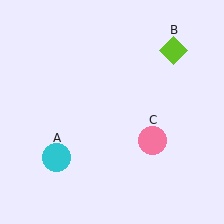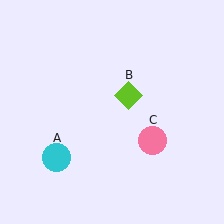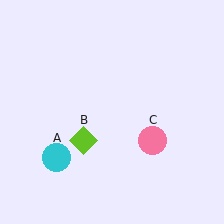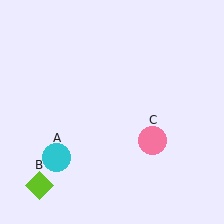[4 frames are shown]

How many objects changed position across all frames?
1 object changed position: lime diamond (object B).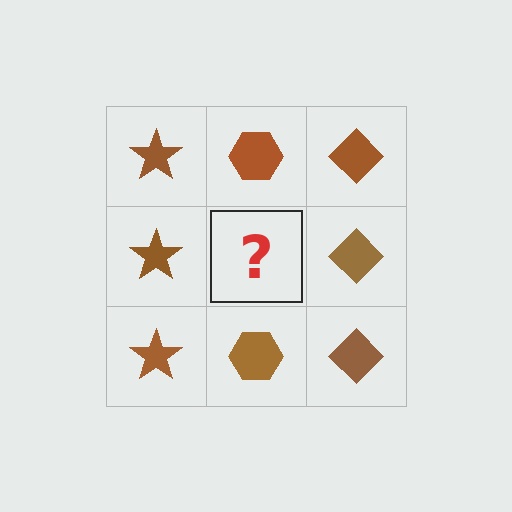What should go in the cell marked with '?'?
The missing cell should contain a brown hexagon.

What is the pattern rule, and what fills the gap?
The rule is that each column has a consistent shape. The gap should be filled with a brown hexagon.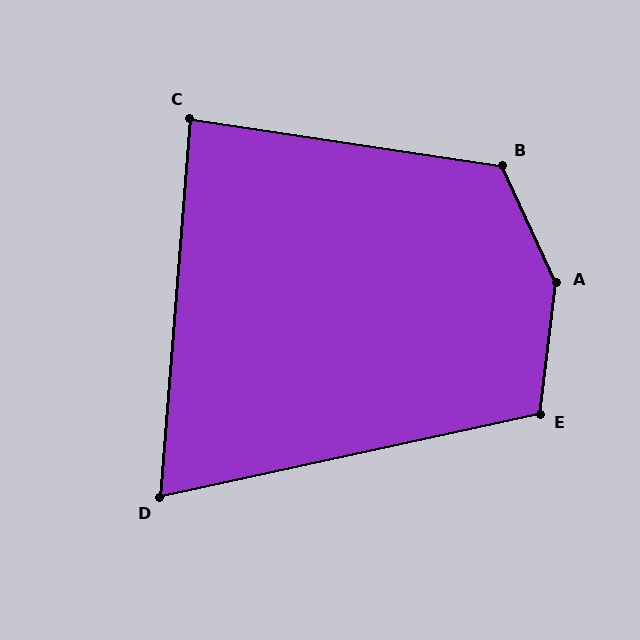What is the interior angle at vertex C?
Approximately 86 degrees (approximately right).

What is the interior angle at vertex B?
Approximately 123 degrees (obtuse).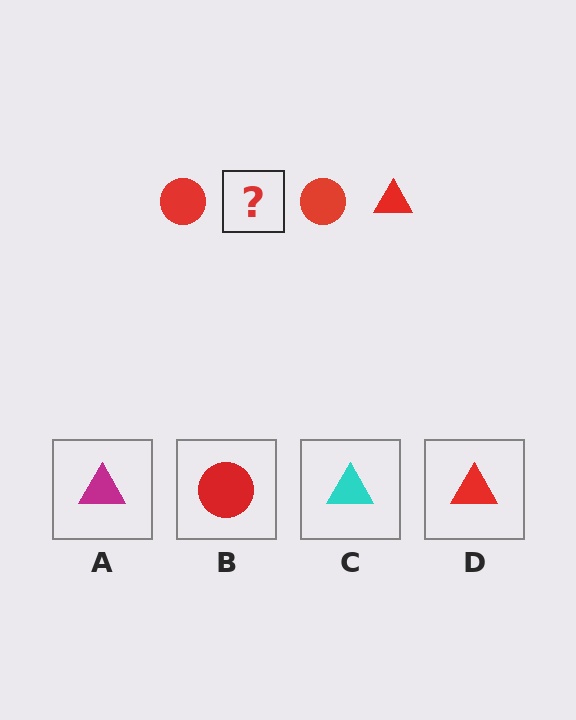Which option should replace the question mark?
Option D.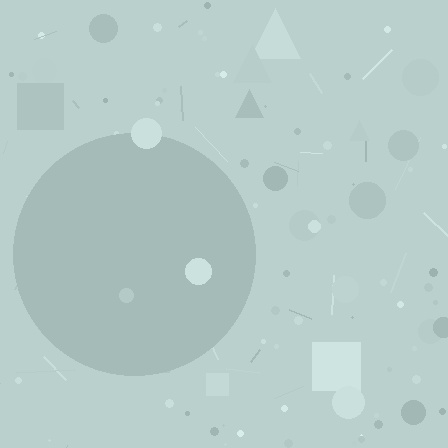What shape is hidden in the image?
A circle is hidden in the image.